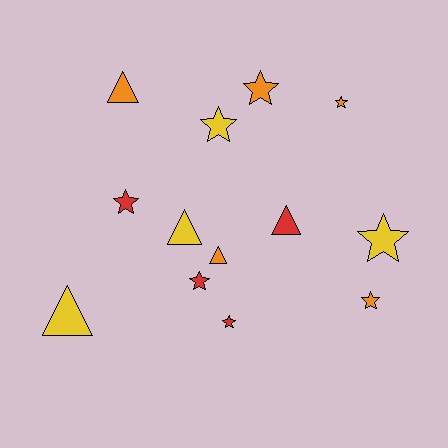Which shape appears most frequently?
Star, with 8 objects.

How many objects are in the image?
There are 13 objects.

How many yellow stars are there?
There are 2 yellow stars.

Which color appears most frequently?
Orange, with 5 objects.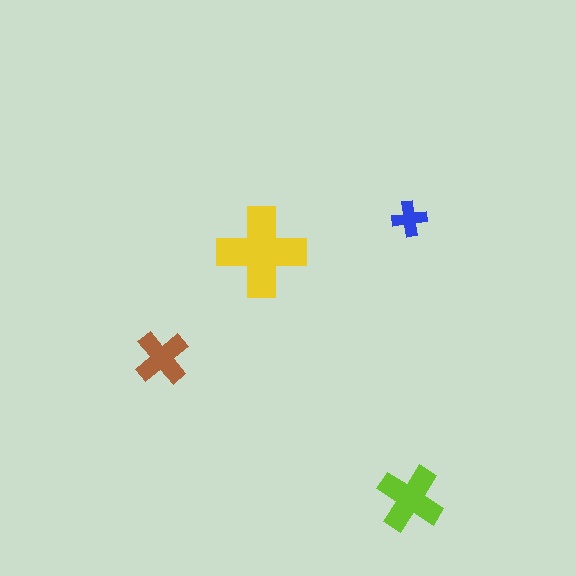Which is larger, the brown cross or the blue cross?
The brown one.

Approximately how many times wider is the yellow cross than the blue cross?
About 2.5 times wider.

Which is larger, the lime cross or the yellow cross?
The yellow one.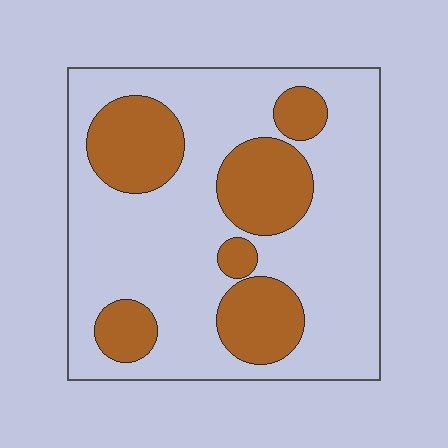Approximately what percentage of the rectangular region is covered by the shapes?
Approximately 30%.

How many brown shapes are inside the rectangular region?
6.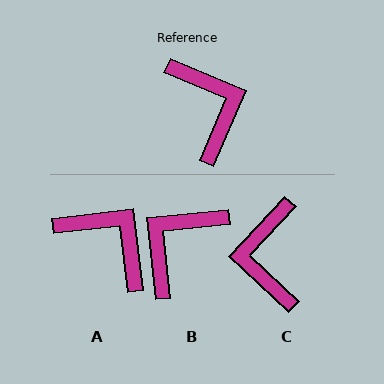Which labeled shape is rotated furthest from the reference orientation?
C, about 160 degrees away.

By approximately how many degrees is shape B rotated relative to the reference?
Approximately 119 degrees counter-clockwise.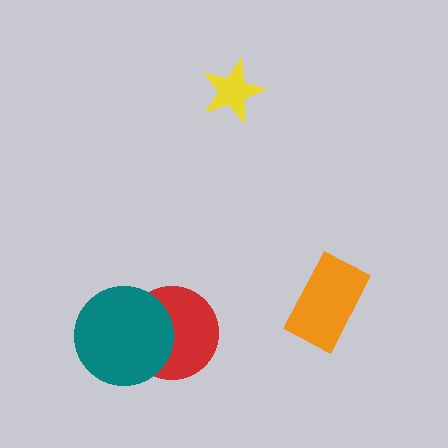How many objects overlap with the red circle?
1 object overlaps with the red circle.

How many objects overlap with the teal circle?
1 object overlaps with the teal circle.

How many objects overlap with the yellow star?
0 objects overlap with the yellow star.